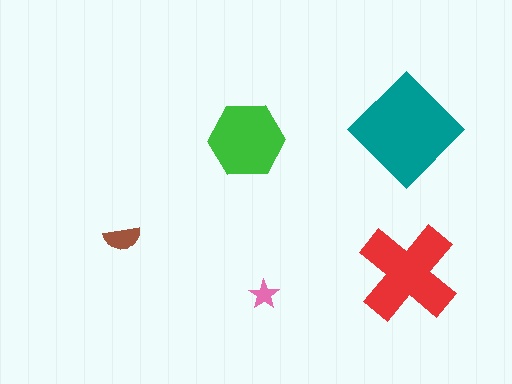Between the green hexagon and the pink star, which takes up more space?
The green hexagon.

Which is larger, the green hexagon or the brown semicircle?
The green hexagon.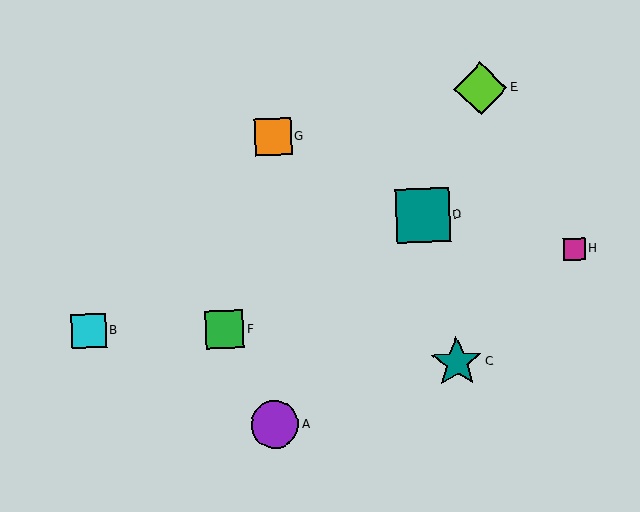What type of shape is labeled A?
Shape A is a purple circle.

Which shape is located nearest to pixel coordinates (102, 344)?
The cyan square (labeled B) at (89, 331) is nearest to that location.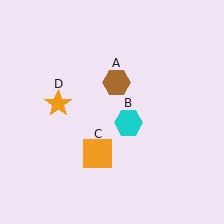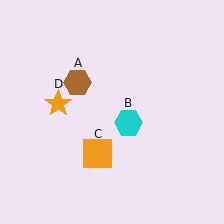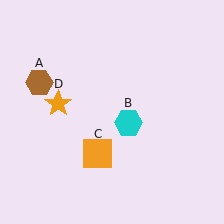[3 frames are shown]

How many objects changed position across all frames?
1 object changed position: brown hexagon (object A).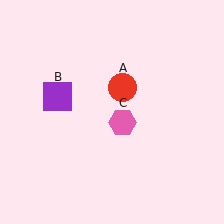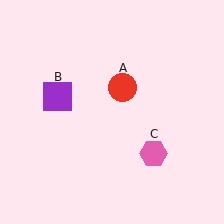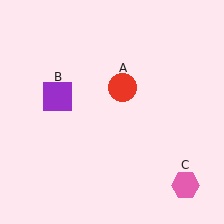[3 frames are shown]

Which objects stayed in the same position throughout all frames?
Red circle (object A) and purple square (object B) remained stationary.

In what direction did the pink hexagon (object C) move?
The pink hexagon (object C) moved down and to the right.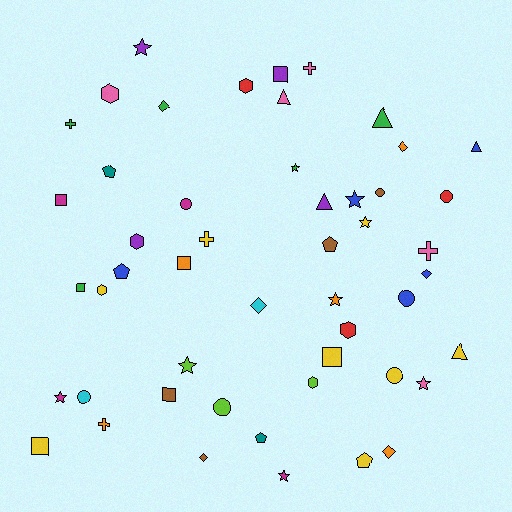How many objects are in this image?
There are 50 objects.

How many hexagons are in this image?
There are 6 hexagons.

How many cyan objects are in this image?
There are 2 cyan objects.